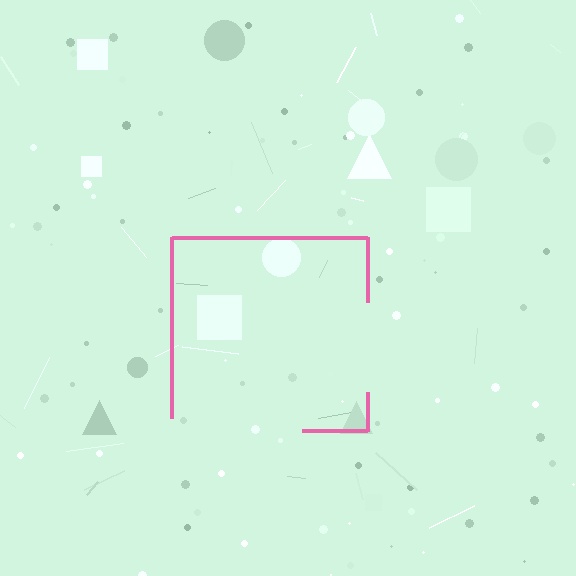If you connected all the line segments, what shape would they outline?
They would outline a square.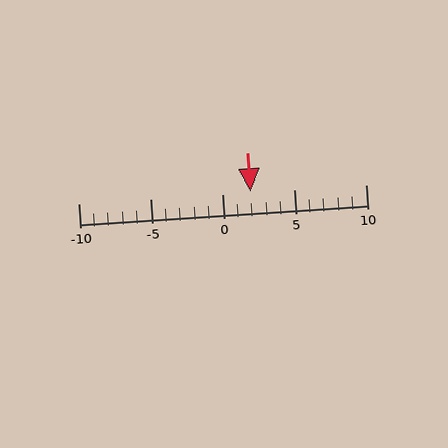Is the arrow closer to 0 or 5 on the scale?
The arrow is closer to 0.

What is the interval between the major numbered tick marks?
The major tick marks are spaced 5 units apart.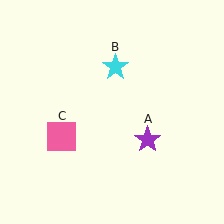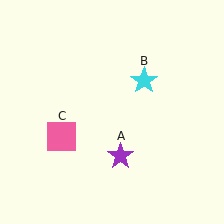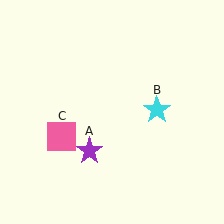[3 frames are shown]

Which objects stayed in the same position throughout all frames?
Pink square (object C) remained stationary.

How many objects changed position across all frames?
2 objects changed position: purple star (object A), cyan star (object B).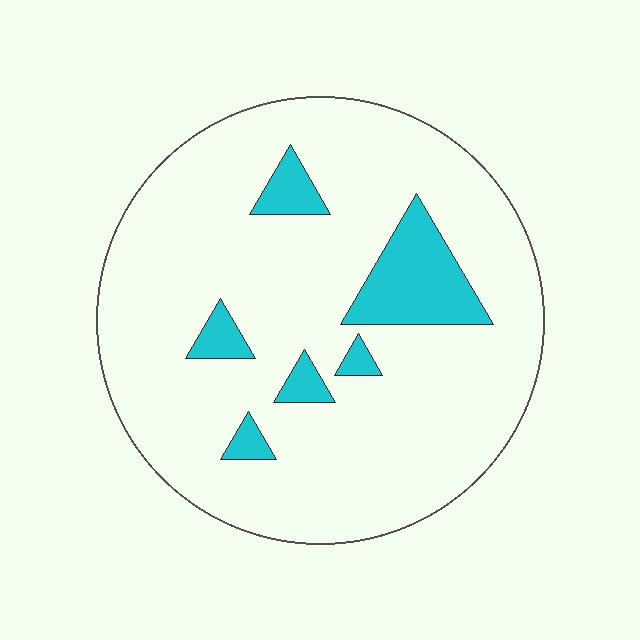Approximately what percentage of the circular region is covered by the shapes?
Approximately 10%.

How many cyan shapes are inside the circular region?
6.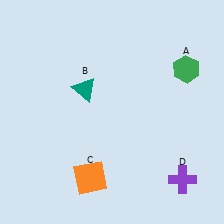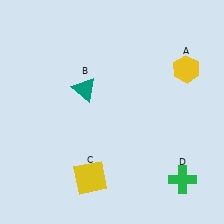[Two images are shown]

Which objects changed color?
A changed from green to yellow. C changed from orange to yellow. D changed from purple to green.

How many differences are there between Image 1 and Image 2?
There are 3 differences between the two images.